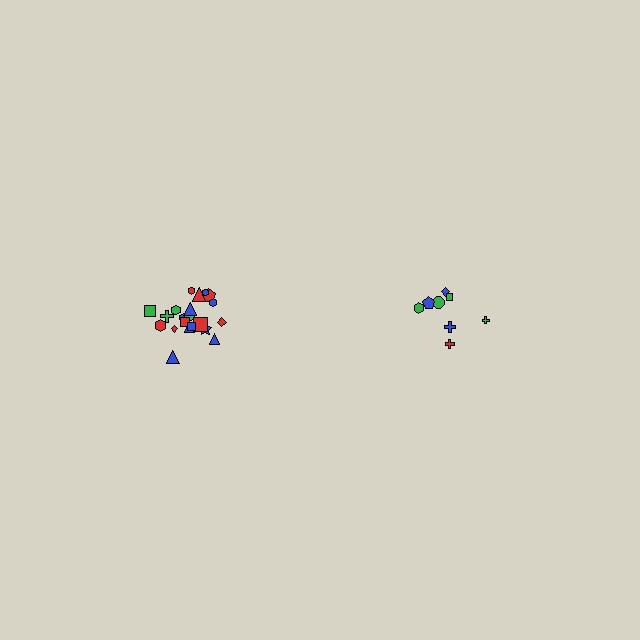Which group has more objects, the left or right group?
The left group.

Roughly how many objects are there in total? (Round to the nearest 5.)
Roughly 30 objects in total.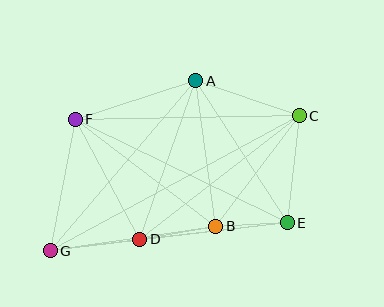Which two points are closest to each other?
Points B and E are closest to each other.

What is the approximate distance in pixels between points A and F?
The distance between A and F is approximately 126 pixels.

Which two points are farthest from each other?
Points C and G are farthest from each other.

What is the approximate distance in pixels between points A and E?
The distance between A and E is approximately 169 pixels.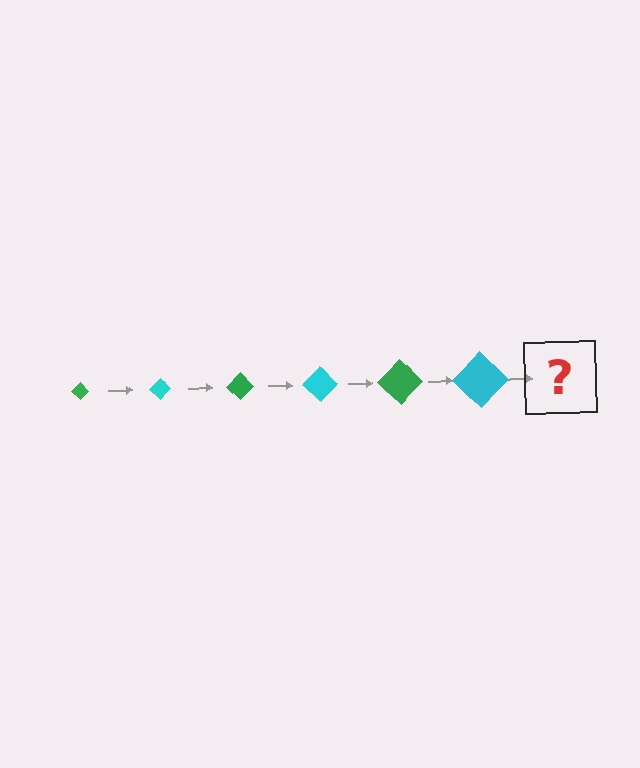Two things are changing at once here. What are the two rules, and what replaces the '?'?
The two rules are that the diamond grows larger each step and the color cycles through green and cyan. The '?' should be a green diamond, larger than the previous one.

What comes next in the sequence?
The next element should be a green diamond, larger than the previous one.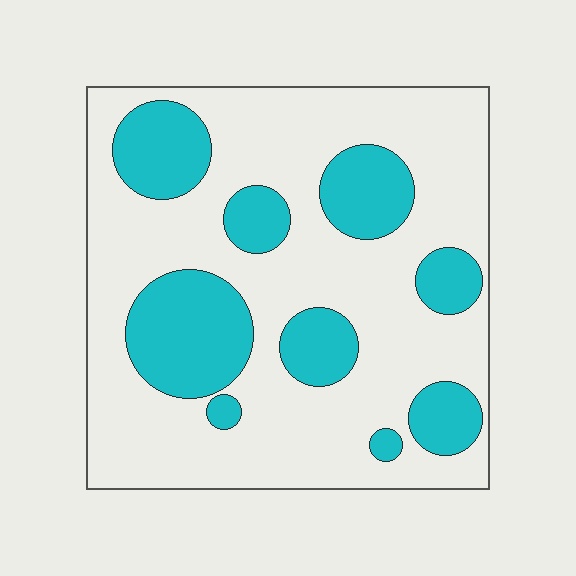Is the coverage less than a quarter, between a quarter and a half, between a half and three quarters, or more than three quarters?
Between a quarter and a half.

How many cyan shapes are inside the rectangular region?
9.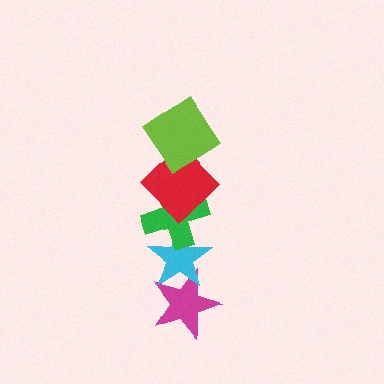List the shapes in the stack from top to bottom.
From top to bottom: the lime diamond, the red diamond, the green cross, the cyan star, the magenta star.